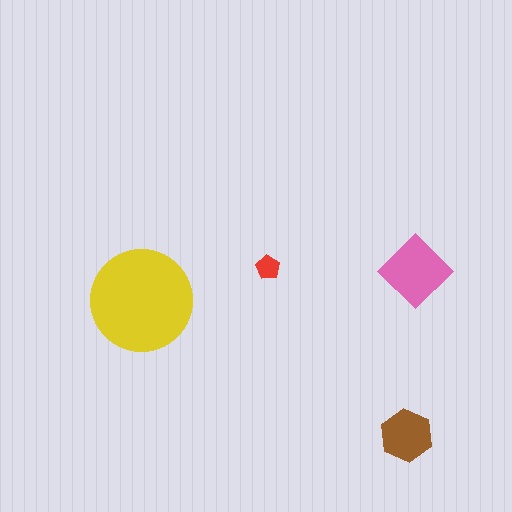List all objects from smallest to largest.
The red pentagon, the brown hexagon, the pink diamond, the yellow circle.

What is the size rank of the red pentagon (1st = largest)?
4th.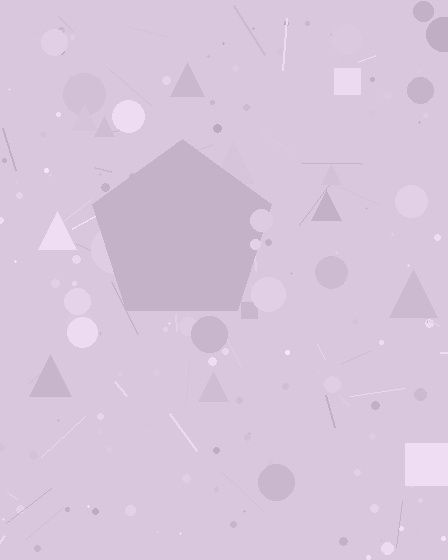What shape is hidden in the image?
A pentagon is hidden in the image.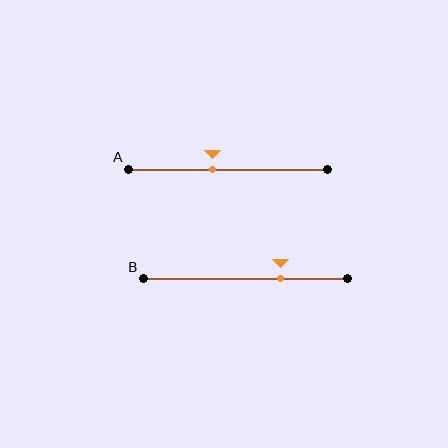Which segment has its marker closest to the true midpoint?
Segment A has its marker closest to the true midpoint.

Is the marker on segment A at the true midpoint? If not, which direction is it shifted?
No, the marker on segment A is shifted to the left by about 8% of the segment length.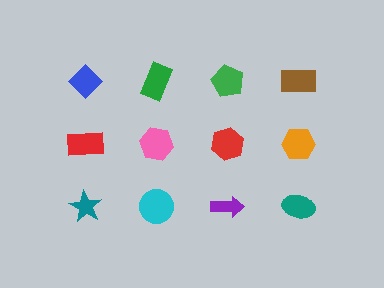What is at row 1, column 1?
A blue diamond.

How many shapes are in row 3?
4 shapes.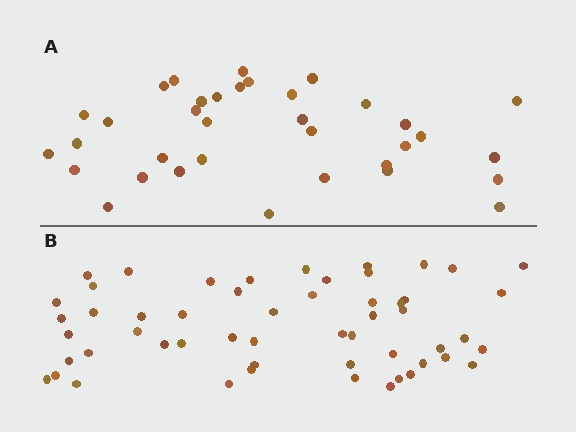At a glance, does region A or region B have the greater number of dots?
Region B (the bottom region) has more dots.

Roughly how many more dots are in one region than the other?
Region B has approximately 20 more dots than region A.